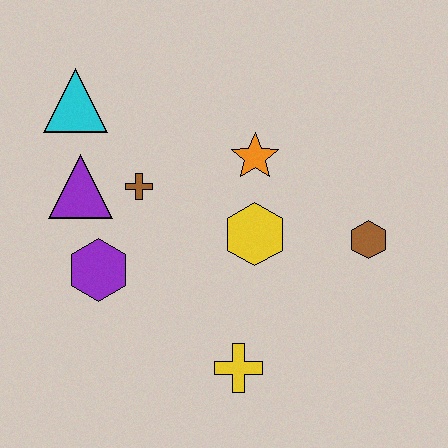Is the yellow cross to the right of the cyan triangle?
Yes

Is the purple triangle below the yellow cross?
No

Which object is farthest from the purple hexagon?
The brown hexagon is farthest from the purple hexagon.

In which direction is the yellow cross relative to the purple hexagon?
The yellow cross is to the right of the purple hexagon.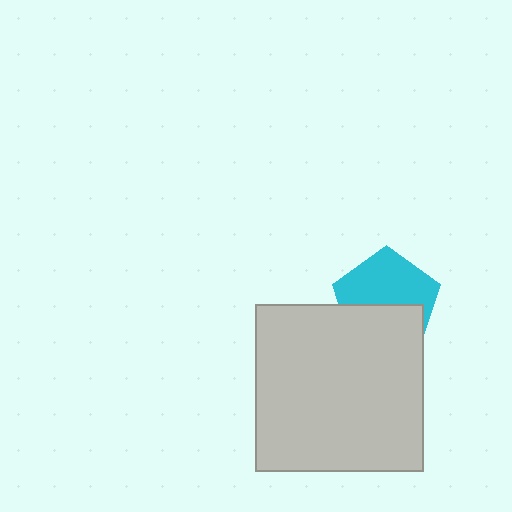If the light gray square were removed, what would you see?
You would see the complete cyan pentagon.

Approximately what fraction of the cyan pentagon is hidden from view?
Roughly 45% of the cyan pentagon is hidden behind the light gray square.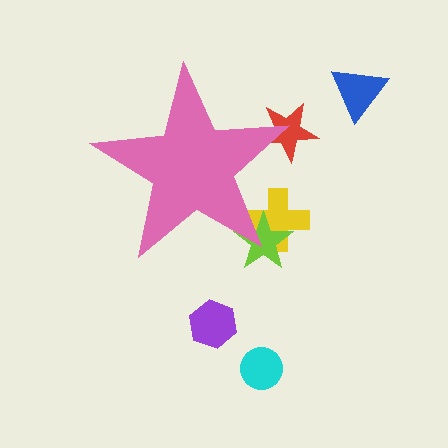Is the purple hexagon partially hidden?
No, the purple hexagon is fully visible.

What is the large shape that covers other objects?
A pink star.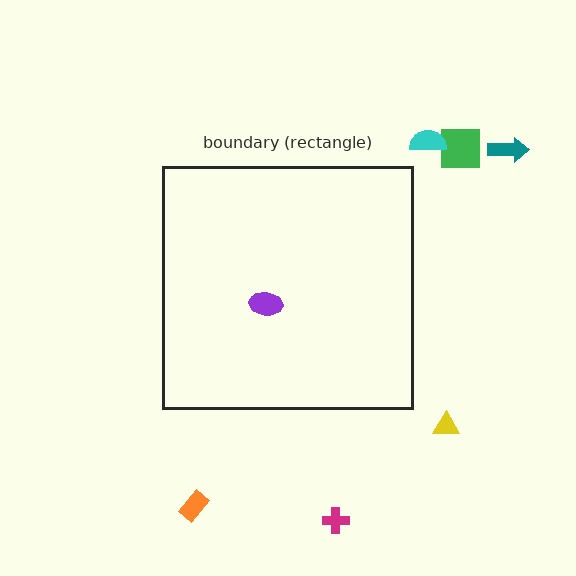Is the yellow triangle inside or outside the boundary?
Outside.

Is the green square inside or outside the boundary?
Outside.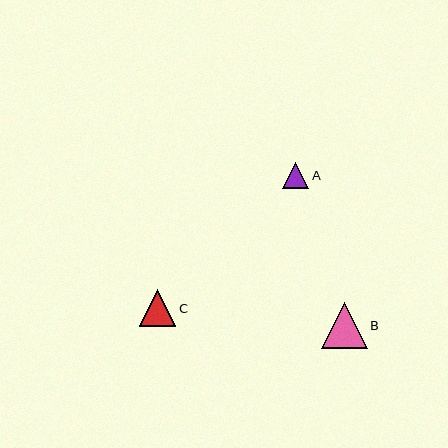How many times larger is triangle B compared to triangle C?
Triangle B is approximately 1.3 times the size of triangle C.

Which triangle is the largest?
Triangle B is the largest with a size of approximately 46 pixels.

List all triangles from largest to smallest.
From largest to smallest: B, C, A.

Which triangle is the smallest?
Triangle A is the smallest with a size of approximately 26 pixels.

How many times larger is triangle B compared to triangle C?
Triangle B is approximately 1.3 times the size of triangle C.